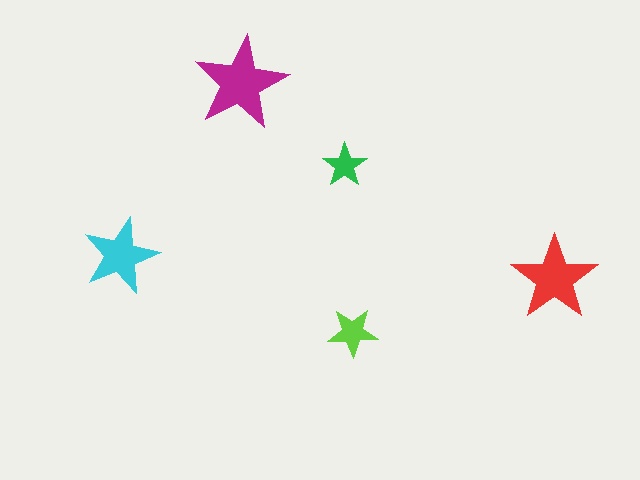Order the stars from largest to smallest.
the magenta one, the red one, the cyan one, the lime one, the green one.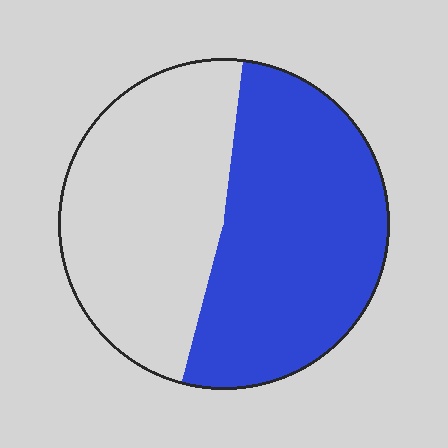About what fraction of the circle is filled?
About one half (1/2).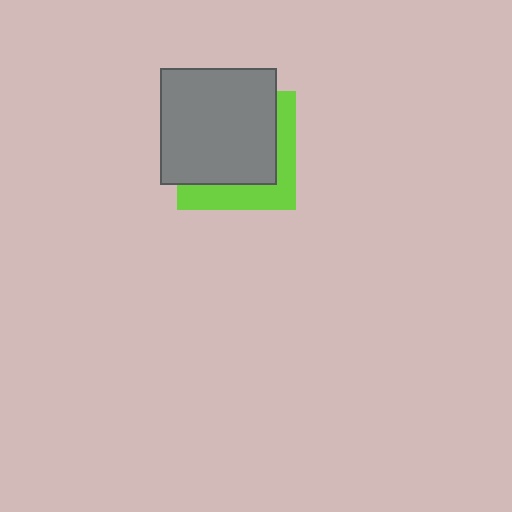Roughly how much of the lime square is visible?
A small part of it is visible (roughly 32%).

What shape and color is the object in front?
The object in front is a gray square.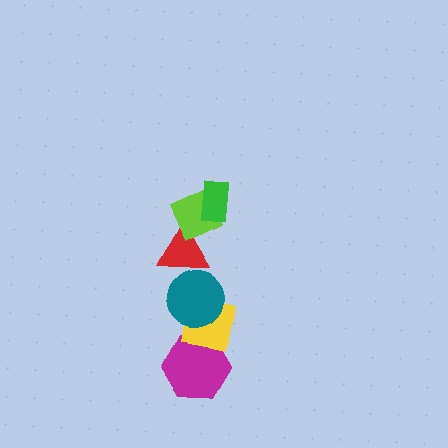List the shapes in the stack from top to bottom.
From top to bottom: the green rectangle, the lime diamond, the red triangle, the teal circle, the yellow square, the magenta hexagon.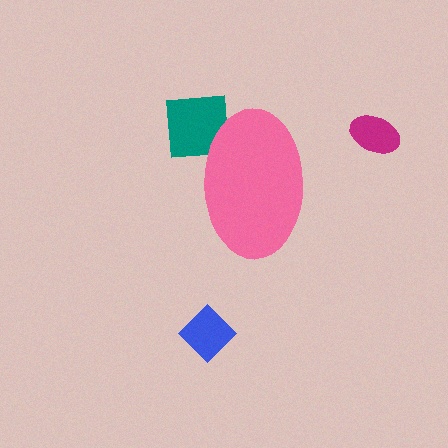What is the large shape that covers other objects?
A pink ellipse.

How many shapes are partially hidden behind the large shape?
1 shape is partially hidden.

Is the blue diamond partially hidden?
No, the blue diamond is fully visible.